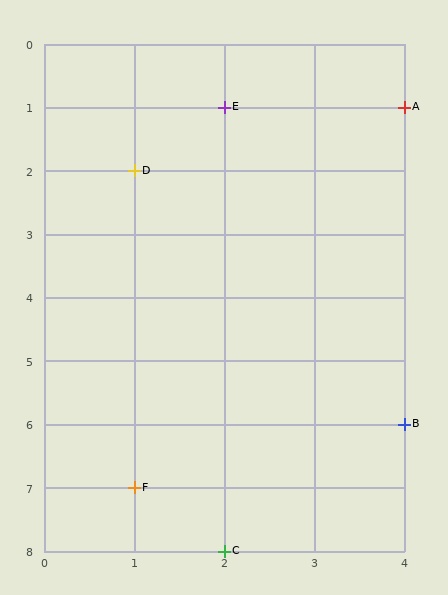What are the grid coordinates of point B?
Point B is at grid coordinates (4, 6).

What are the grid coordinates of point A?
Point A is at grid coordinates (4, 1).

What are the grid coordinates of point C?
Point C is at grid coordinates (2, 8).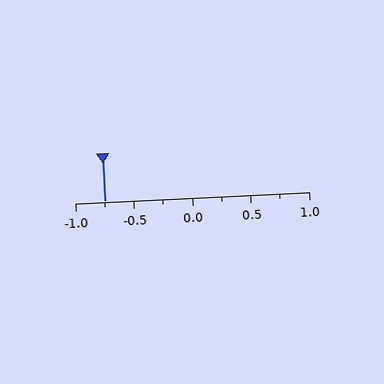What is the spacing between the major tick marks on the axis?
The major ticks are spaced 0.5 apart.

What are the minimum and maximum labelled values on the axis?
The axis runs from -1.0 to 1.0.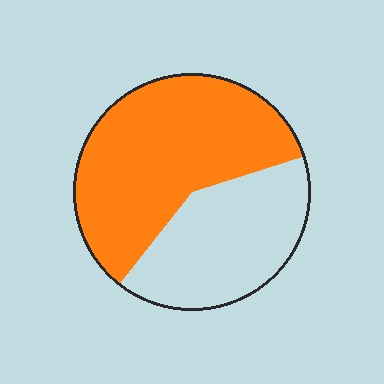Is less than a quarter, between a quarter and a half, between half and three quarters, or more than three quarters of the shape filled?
Between half and three quarters.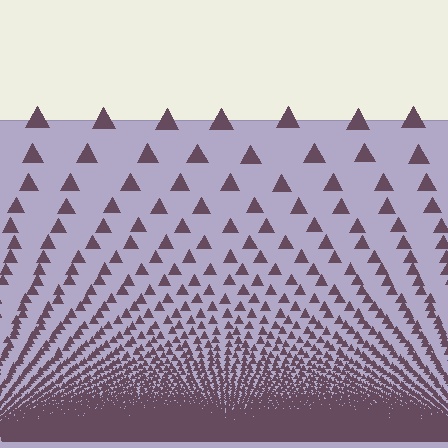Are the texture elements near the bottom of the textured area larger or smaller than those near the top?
Smaller. The gradient is inverted — elements near the bottom are smaller and denser.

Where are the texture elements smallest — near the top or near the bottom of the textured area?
Near the bottom.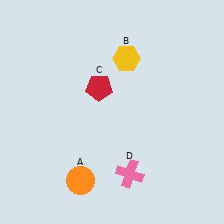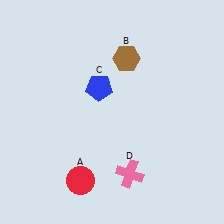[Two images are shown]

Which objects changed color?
A changed from orange to red. B changed from yellow to brown. C changed from red to blue.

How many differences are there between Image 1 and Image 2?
There are 3 differences between the two images.